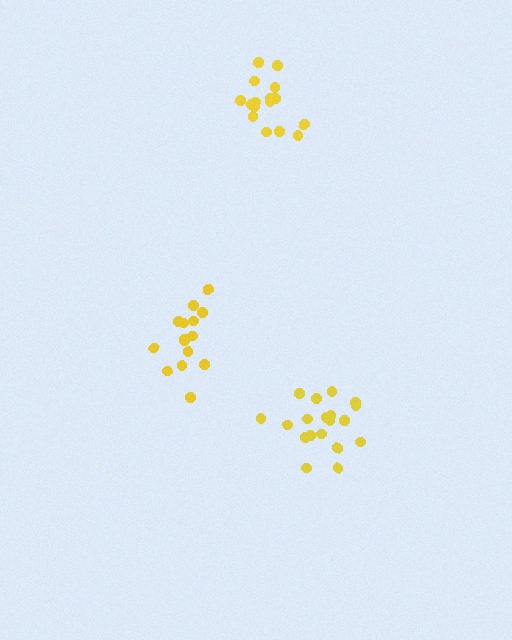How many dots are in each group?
Group 1: 19 dots, Group 2: 16 dots, Group 3: 15 dots (50 total).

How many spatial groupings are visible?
There are 3 spatial groupings.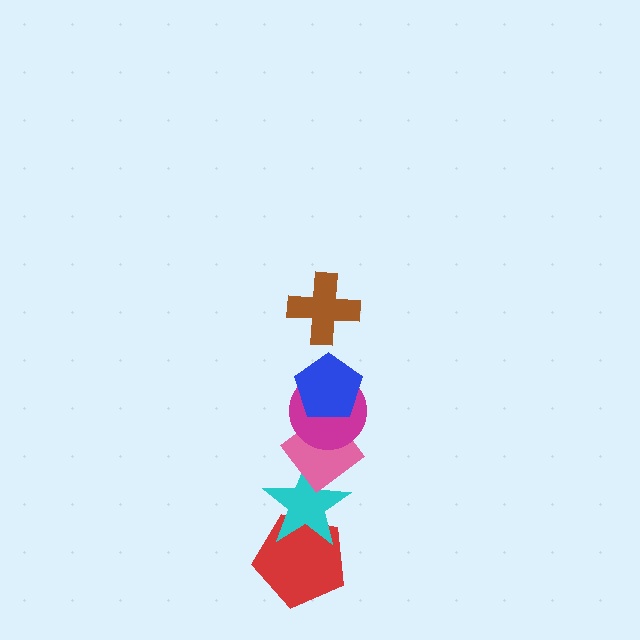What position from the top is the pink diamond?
The pink diamond is 4th from the top.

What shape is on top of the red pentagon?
The cyan star is on top of the red pentagon.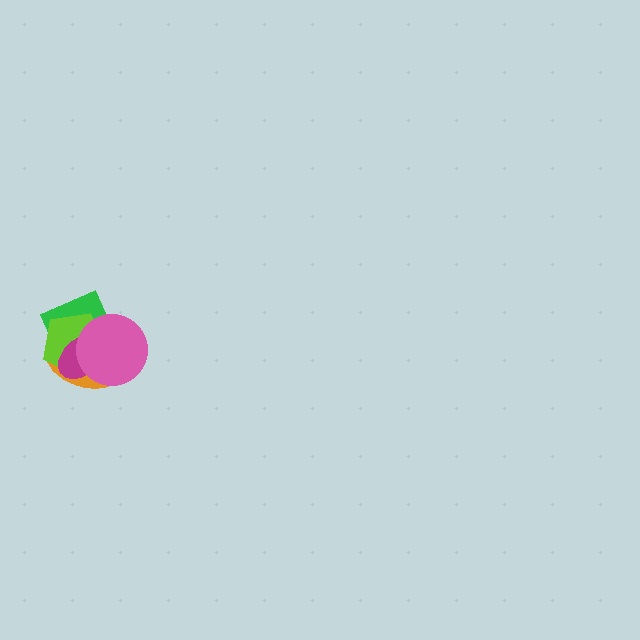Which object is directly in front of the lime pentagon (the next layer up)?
The magenta ellipse is directly in front of the lime pentagon.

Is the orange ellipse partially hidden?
Yes, it is partially covered by another shape.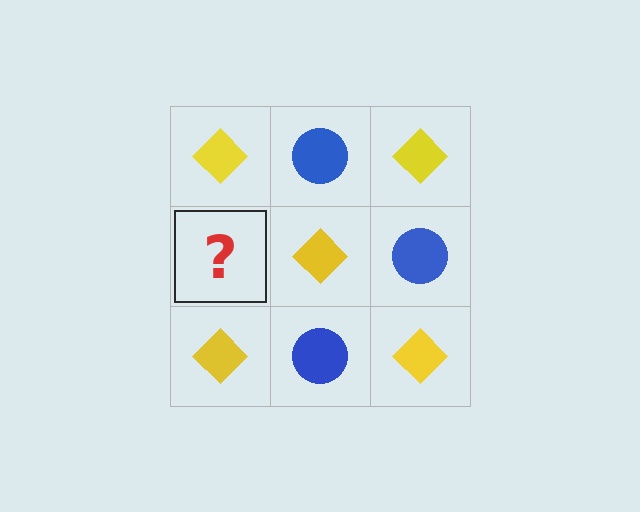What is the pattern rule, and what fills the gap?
The rule is that it alternates yellow diamond and blue circle in a checkerboard pattern. The gap should be filled with a blue circle.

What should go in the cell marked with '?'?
The missing cell should contain a blue circle.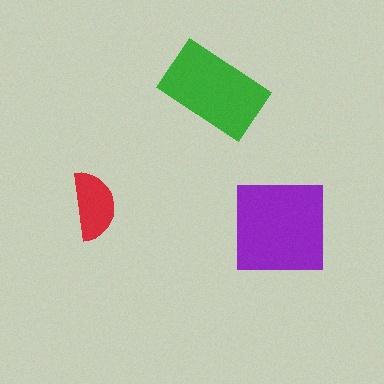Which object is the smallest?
The red semicircle.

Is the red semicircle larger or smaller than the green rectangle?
Smaller.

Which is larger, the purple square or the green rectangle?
The purple square.